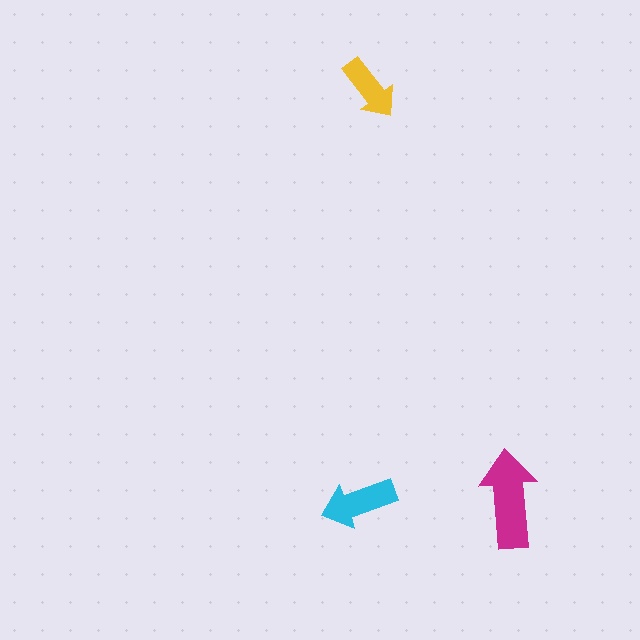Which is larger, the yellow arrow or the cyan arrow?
The cyan one.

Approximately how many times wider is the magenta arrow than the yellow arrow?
About 1.5 times wider.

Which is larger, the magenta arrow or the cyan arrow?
The magenta one.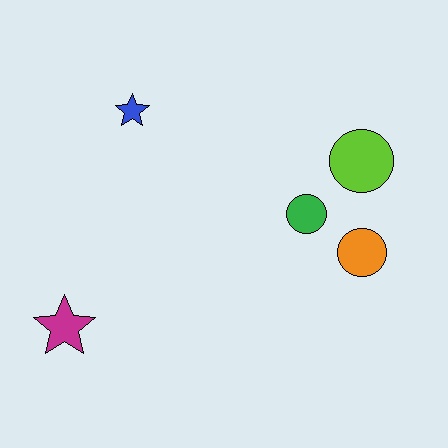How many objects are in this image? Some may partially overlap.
There are 5 objects.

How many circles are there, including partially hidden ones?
There are 3 circles.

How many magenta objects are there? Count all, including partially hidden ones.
There is 1 magenta object.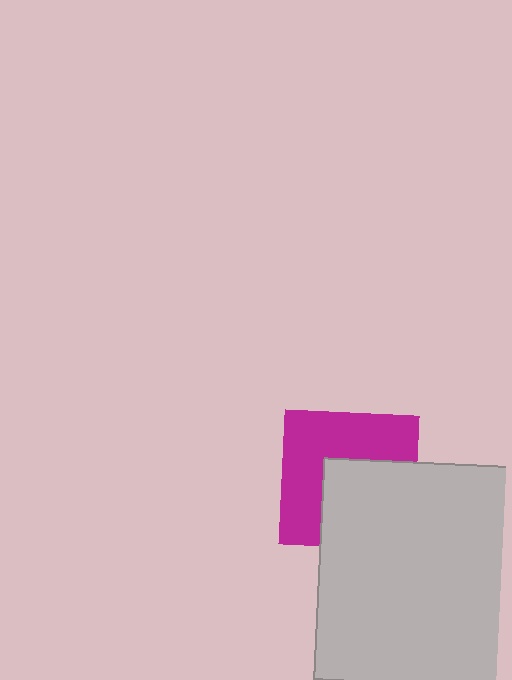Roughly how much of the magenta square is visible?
About half of it is visible (roughly 54%).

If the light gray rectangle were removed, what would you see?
You would see the complete magenta square.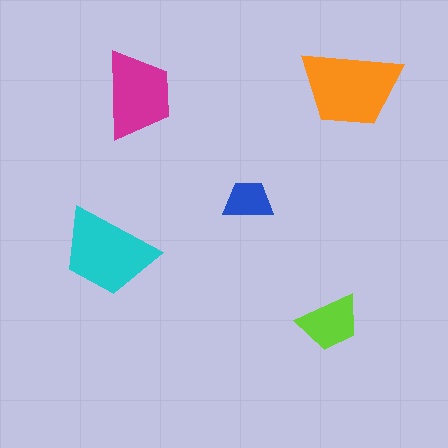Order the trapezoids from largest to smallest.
the orange one, the cyan one, the magenta one, the lime one, the blue one.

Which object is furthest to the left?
The cyan trapezoid is leftmost.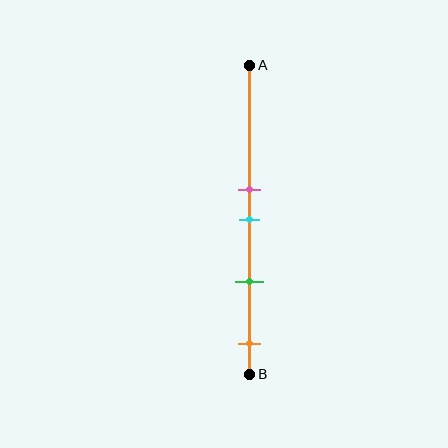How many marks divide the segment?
There are 4 marks dividing the segment.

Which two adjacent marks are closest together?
The pink and cyan marks are the closest adjacent pair.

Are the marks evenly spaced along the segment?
No, the marks are not evenly spaced.